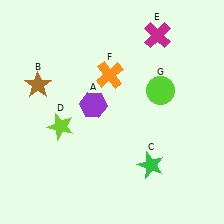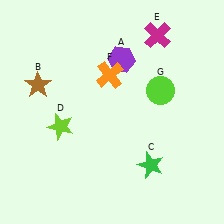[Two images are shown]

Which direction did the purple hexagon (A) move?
The purple hexagon (A) moved up.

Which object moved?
The purple hexagon (A) moved up.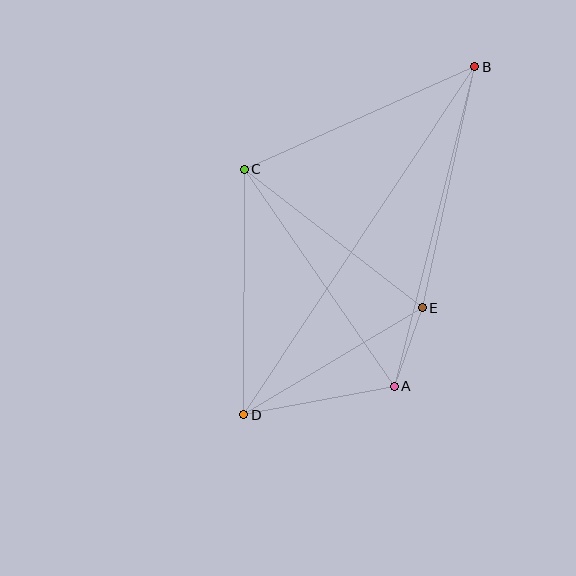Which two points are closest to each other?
Points A and E are closest to each other.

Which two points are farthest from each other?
Points B and D are farthest from each other.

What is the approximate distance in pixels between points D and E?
The distance between D and E is approximately 208 pixels.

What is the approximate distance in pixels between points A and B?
The distance between A and B is approximately 329 pixels.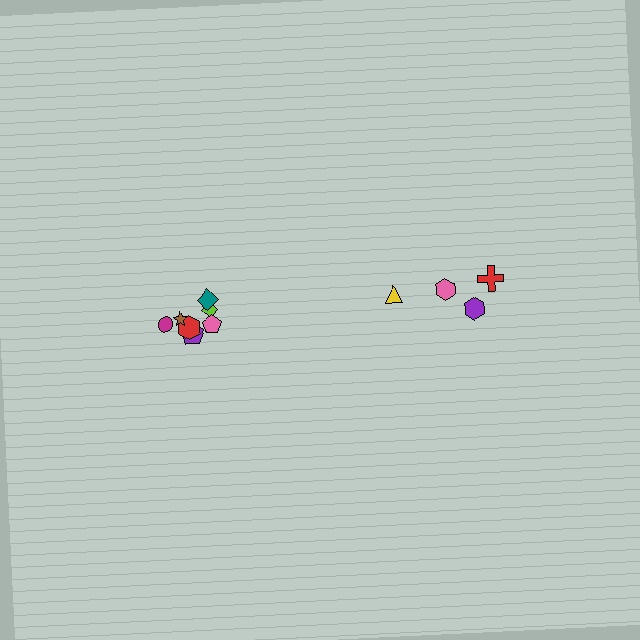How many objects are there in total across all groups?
There are 11 objects.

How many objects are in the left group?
There are 7 objects.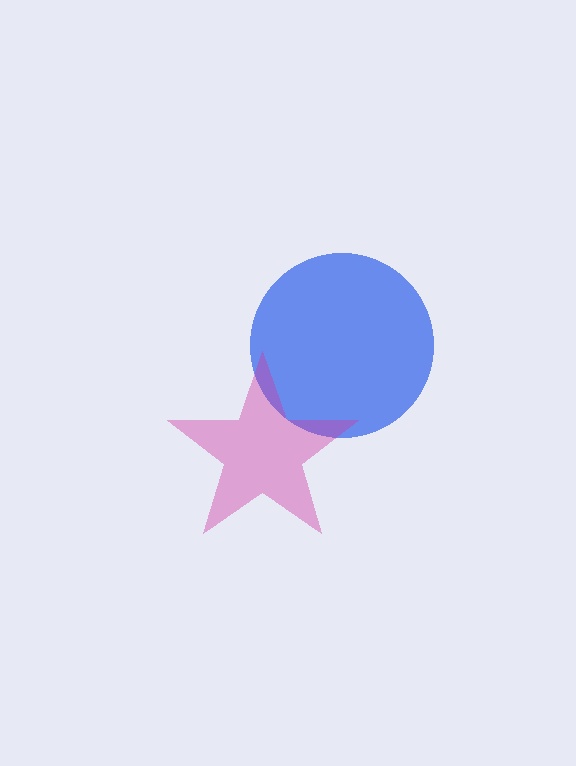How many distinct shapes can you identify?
There are 2 distinct shapes: a blue circle, a magenta star.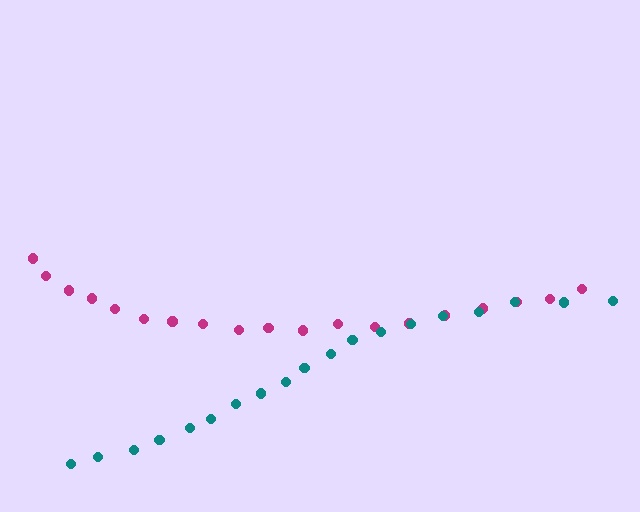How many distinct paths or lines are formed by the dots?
There are 2 distinct paths.